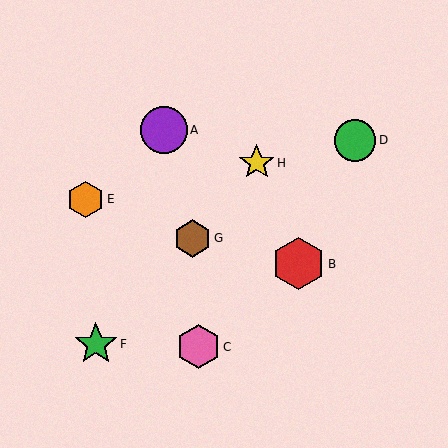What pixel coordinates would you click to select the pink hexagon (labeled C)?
Click at (198, 347) to select the pink hexagon C.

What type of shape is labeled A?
Shape A is a purple circle.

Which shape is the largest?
The red hexagon (labeled B) is the largest.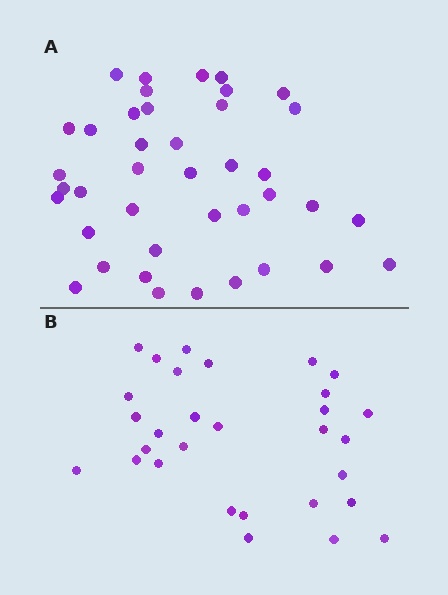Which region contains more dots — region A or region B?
Region A (the top region) has more dots.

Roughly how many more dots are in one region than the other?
Region A has roughly 10 or so more dots than region B.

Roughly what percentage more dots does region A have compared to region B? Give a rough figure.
About 35% more.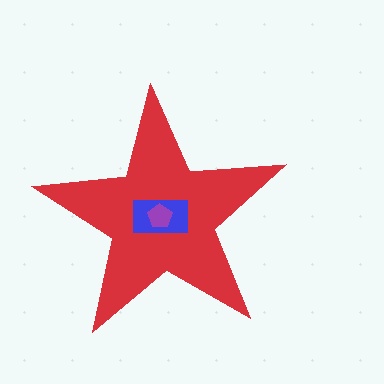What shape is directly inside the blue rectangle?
The purple pentagon.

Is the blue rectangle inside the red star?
Yes.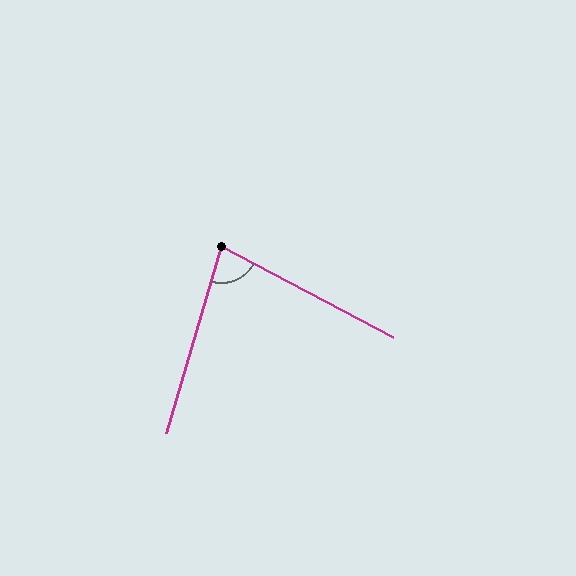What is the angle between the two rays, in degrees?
Approximately 79 degrees.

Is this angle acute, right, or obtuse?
It is acute.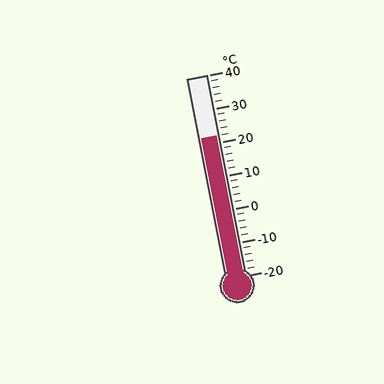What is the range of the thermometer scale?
The thermometer scale ranges from -20°C to 40°C.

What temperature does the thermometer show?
The thermometer shows approximately 22°C.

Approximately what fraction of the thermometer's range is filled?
The thermometer is filled to approximately 70% of its range.